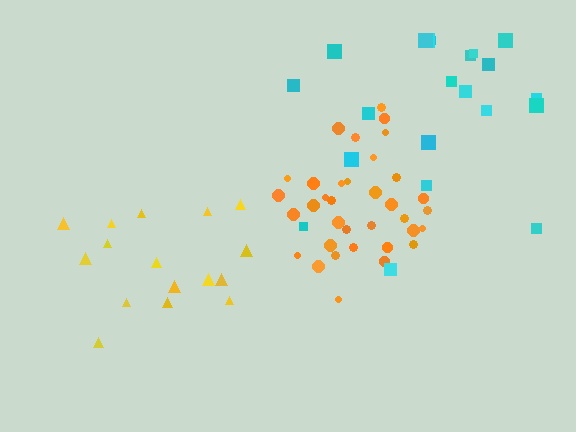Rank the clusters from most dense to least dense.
orange, yellow, cyan.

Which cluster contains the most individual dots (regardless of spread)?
Orange (35).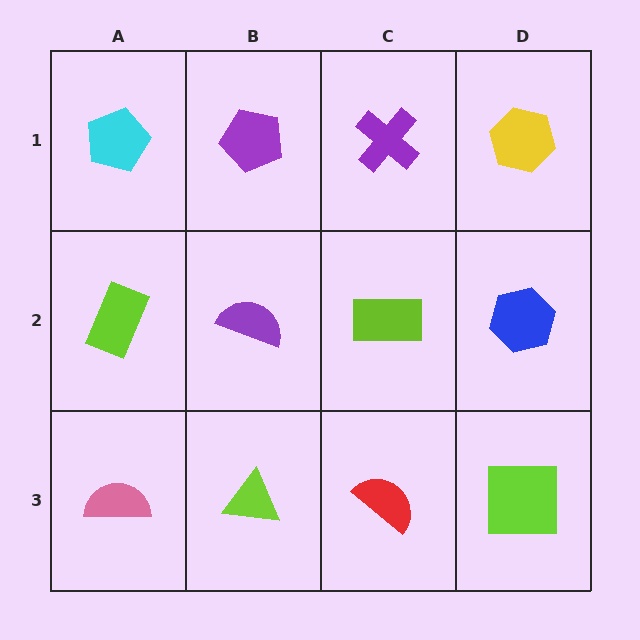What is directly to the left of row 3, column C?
A lime triangle.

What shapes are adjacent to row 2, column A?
A cyan pentagon (row 1, column A), a pink semicircle (row 3, column A), a purple semicircle (row 2, column B).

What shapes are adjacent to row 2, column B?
A purple pentagon (row 1, column B), a lime triangle (row 3, column B), a lime rectangle (row 2, column A), a lime rectangle (row 2, column C).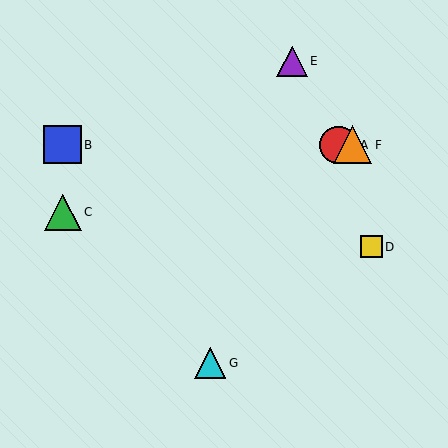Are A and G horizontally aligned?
No, A is at y≈145 and G is at y≈363.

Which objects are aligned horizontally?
Objects A, B, F are aligned horizontally.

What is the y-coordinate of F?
Object F is at y≈145.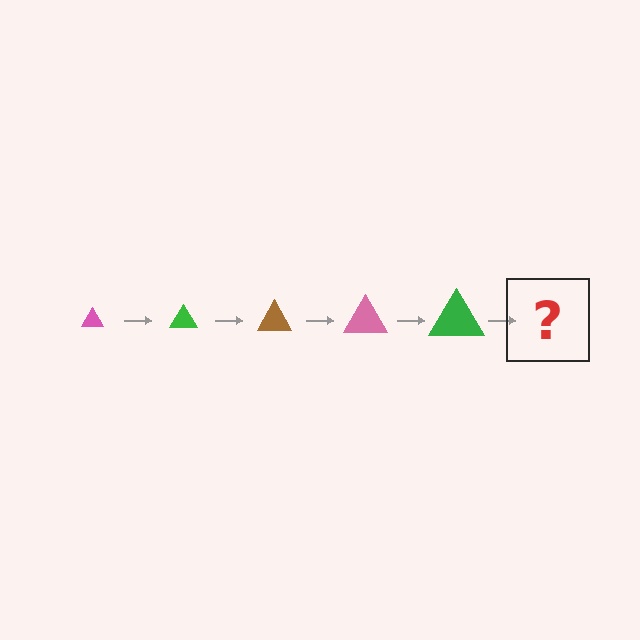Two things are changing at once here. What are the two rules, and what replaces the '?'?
The two rules are that the triangle grows larger each step and the color cycles through pink, green, and brown. The '?' should be a brown triangle, larger than the previous one.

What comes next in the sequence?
The next element should be a brown triangle, larger than the previous one.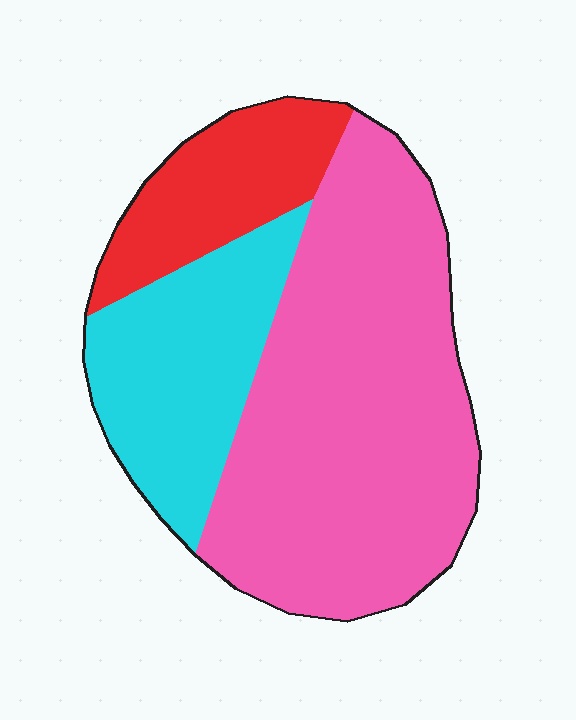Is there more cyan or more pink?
Pink.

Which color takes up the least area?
Red, at roughly 15%.